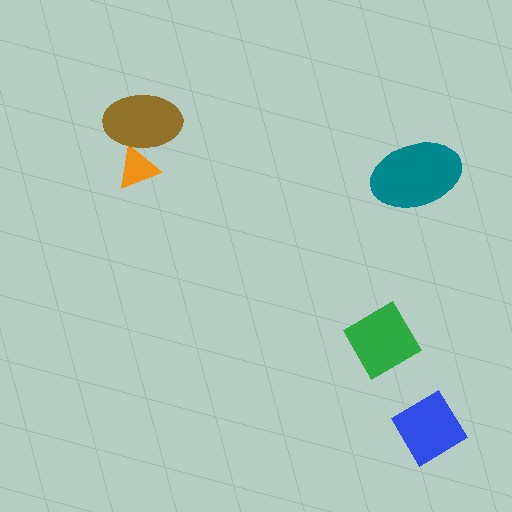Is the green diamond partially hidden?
No, no other shape covers it.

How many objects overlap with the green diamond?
0 objects overlap with the green diamond.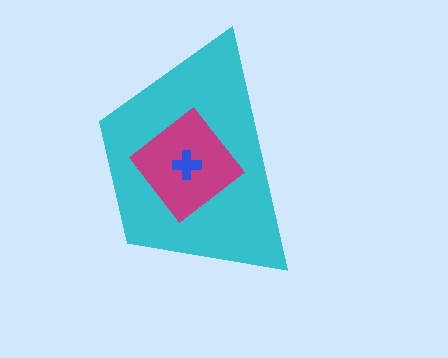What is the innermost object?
The blue cross.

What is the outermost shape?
The cyan trapezoid.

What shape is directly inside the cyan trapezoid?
The magenta diamond.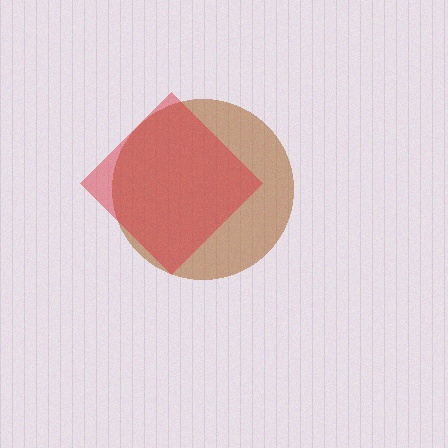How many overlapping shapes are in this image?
There are 2 overlapping shapes in the image.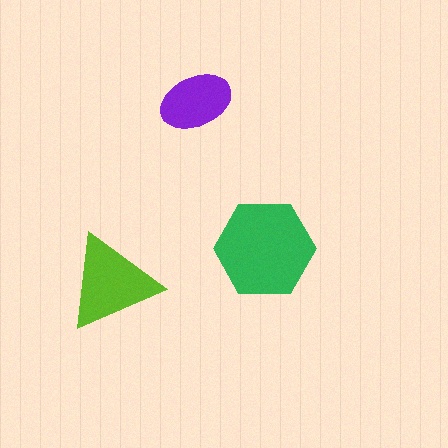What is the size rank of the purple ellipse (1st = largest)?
3rd.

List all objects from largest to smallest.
The green hexagon, the lime triangle, the purple ellipse.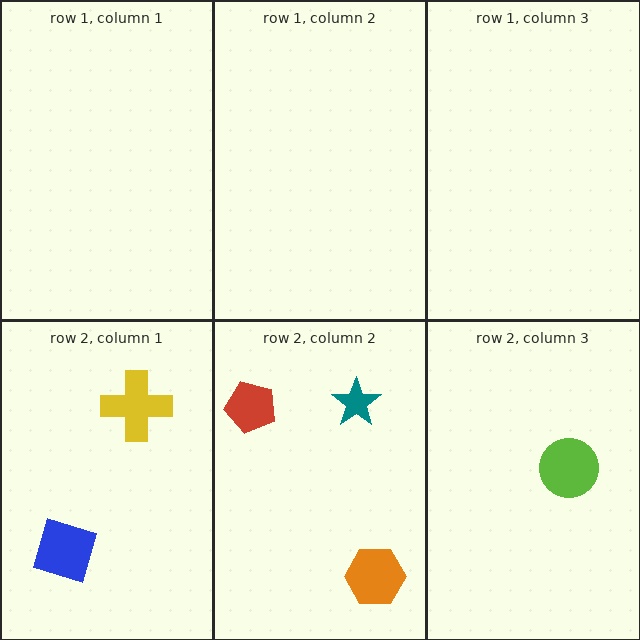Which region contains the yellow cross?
The row 2, column 1 region.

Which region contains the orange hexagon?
The row 2, column 2 region.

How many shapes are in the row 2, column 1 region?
2.